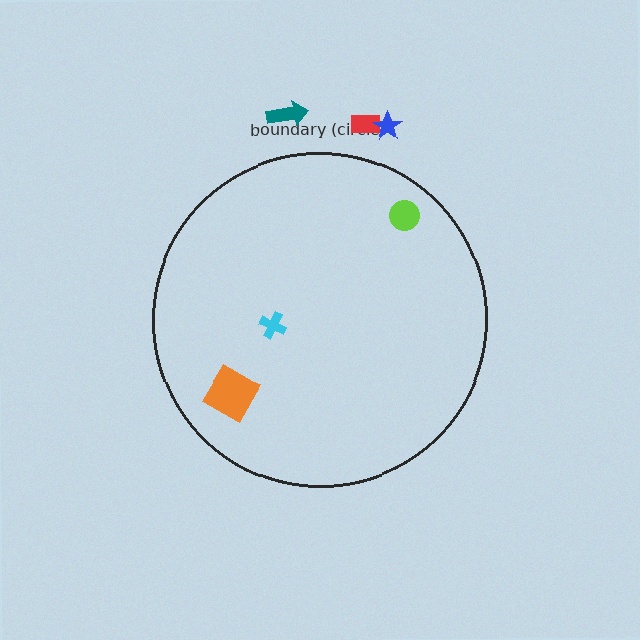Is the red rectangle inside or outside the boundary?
Outside.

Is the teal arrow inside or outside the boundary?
Outside.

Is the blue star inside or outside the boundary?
Outside.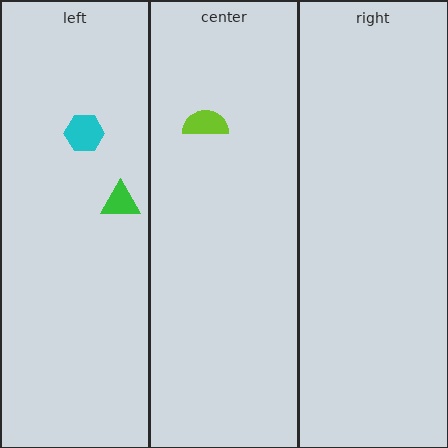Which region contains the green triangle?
The left region.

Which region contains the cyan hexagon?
The left region.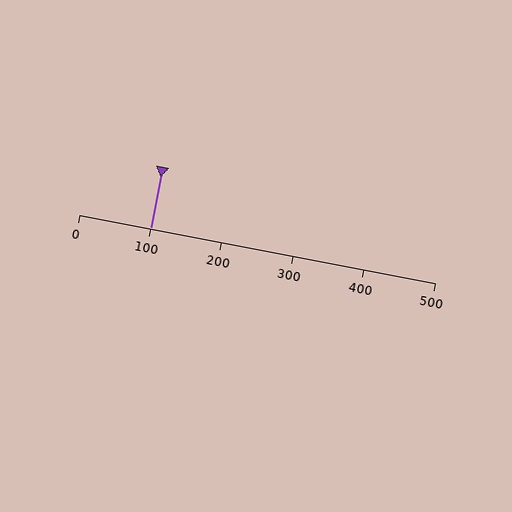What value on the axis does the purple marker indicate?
The marker indicates approximately 100.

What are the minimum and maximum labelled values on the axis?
The axis runs from 0 to 500.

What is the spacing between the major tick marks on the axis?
The major ticks are spaced 100 apart.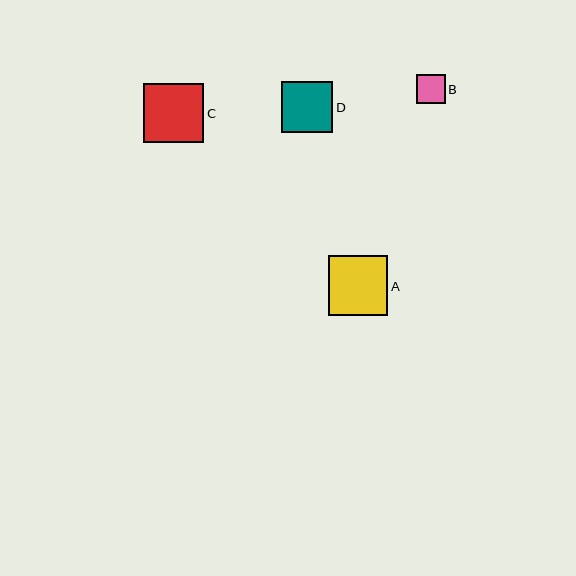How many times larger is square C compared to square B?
Square C is approximately 2.1 times the size of square B.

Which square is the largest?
Square C is the largest with a size of approximately 60 pixels.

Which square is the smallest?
Square B is the smallest with a size of approximately 28 pixels.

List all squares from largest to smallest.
From largest to smallest: C, A, D, B.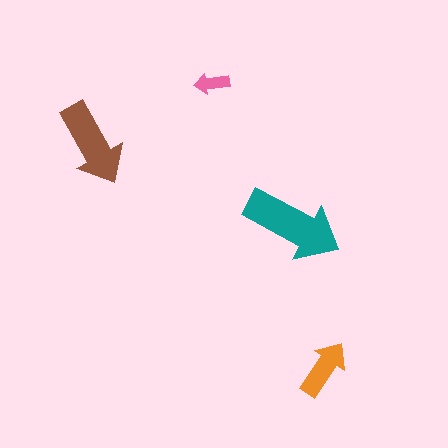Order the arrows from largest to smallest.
the teal one, the brown one, the orange one, the pink one.